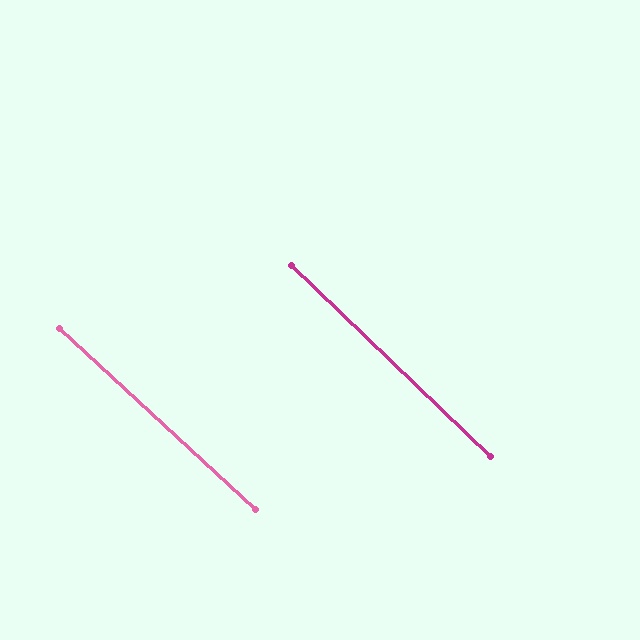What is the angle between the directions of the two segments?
Approximately 1 degree.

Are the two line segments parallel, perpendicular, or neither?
Parallel — their directions differ by only 0.9°.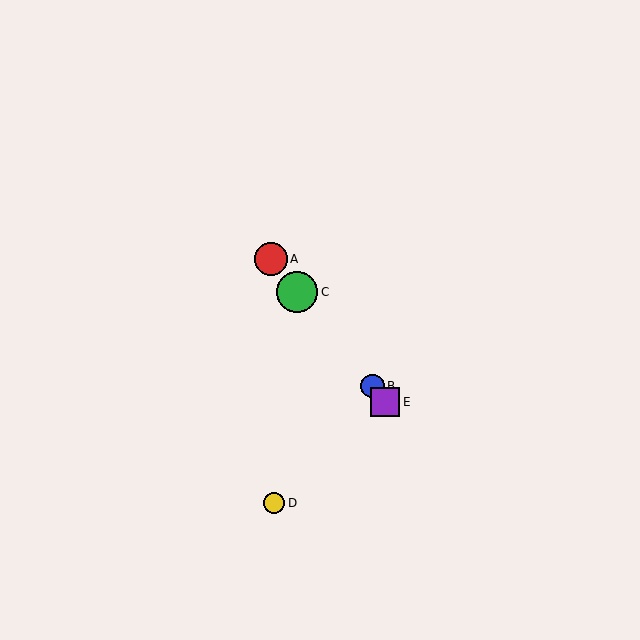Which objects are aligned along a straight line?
Objects A, B, C, E are aligned along a straight line.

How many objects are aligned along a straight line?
4 objects (A, B, C, E) are aligned along a straight line.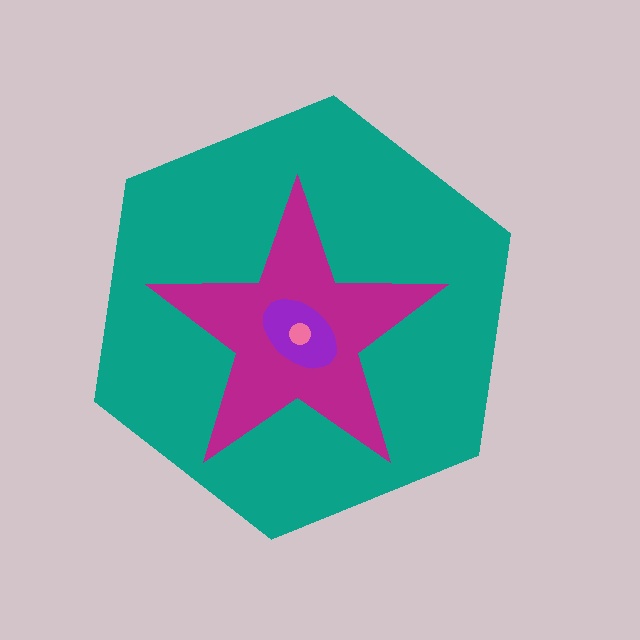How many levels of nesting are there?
4.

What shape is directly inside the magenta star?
The purple ellipse.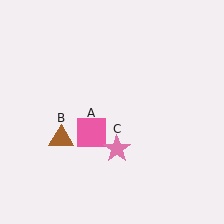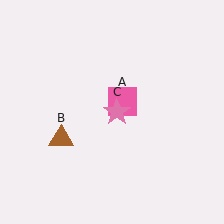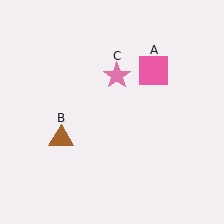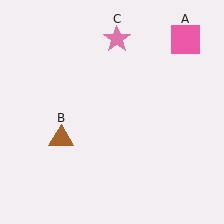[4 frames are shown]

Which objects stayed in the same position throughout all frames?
Brown triangle (object B) remained stationary.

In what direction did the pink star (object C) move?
The pink star (object C) moved up.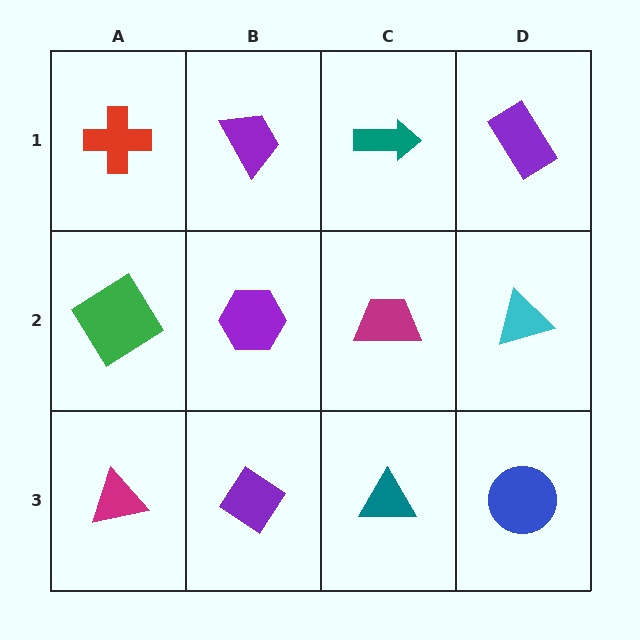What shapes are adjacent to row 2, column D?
A purple rectangle (row 1, column D), a blue circle (row 3, column D), a magenta trapezoid (row 2, column C).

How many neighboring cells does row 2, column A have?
3.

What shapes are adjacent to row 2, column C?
A teal arrow (row 1, column C), a teal triangle (row 3, column C), a purple hexagon (row 2, column B), a cyan triangle (row 2, column D).